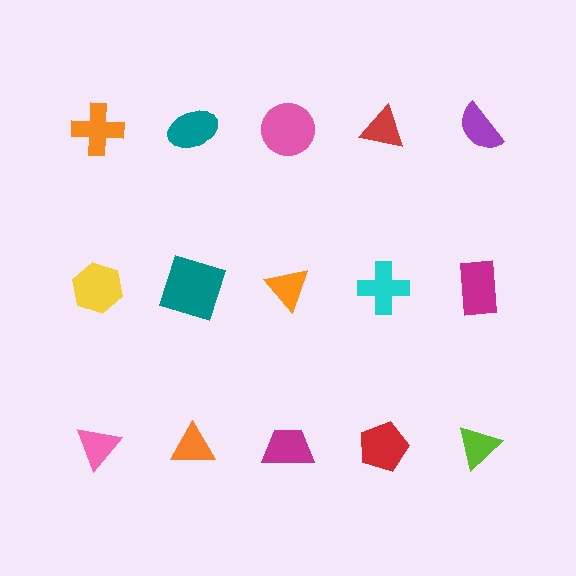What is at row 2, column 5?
A magenta rectangle.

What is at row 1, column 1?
An orange cross.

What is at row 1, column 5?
A purple semicircle.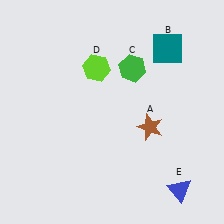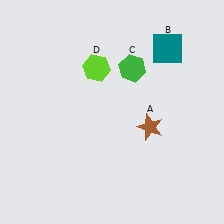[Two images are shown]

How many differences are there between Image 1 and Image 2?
There is 1 difference between the two images.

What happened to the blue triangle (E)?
The blue triangle (E) was removed in Image 2. It was in the bottom-right area of Image 1.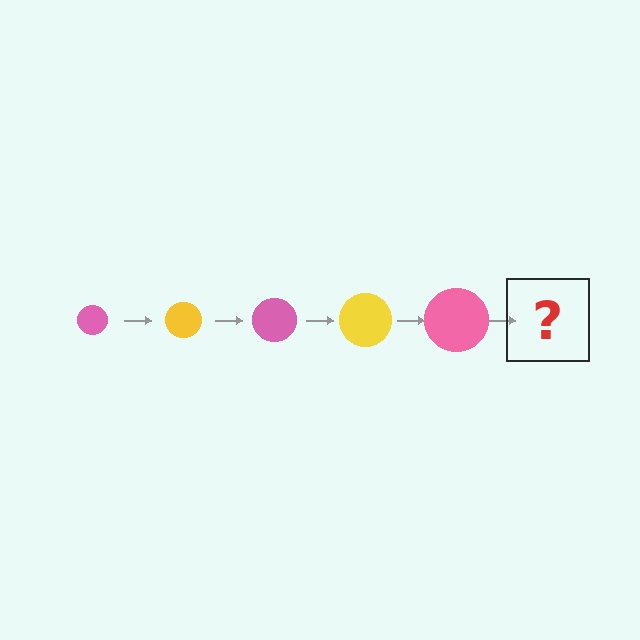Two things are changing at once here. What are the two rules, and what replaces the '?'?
The two rules are that the circle grows larger each step and the color cycles through pink and yellow. The '?' should be a yellow circle, larger than the previous one.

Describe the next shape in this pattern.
It should be a yellow circle, larger than the previous one.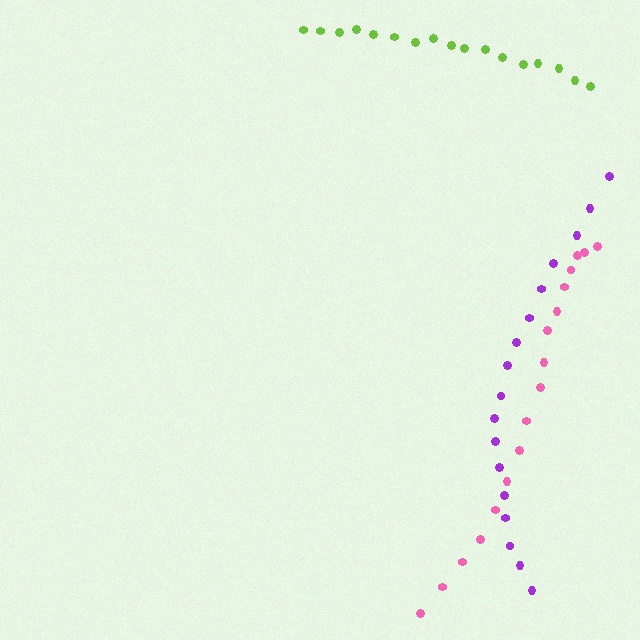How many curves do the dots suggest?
There are 3 distinct paths.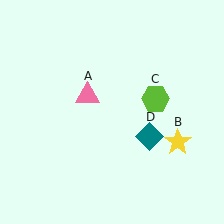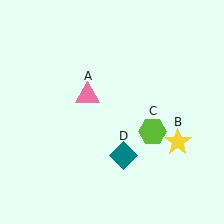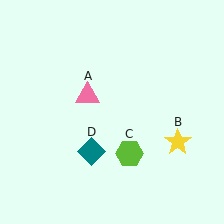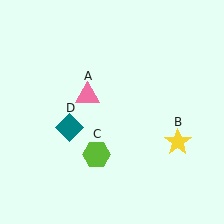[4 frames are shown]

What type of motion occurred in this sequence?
The lime hexagon (object C), teal diamond (object D) rotated clockwise around the center of the scene.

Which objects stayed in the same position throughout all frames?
Pink triangle (object A) and yellow star (object B) remained stationary.